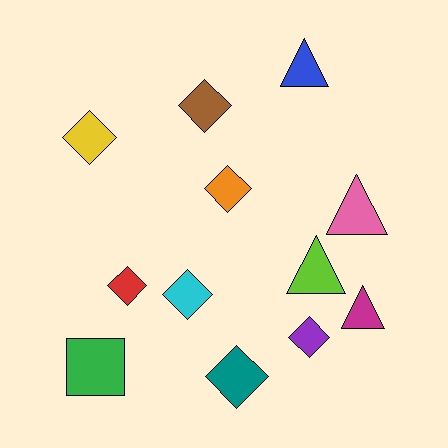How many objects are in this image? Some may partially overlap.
There are 12 objects.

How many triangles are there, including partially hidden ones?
There are 4 triangles.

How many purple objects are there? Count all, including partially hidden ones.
There is 1 purple object.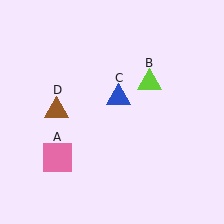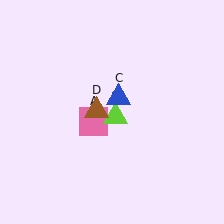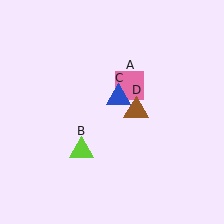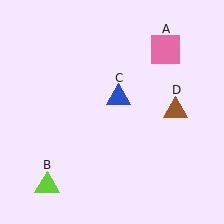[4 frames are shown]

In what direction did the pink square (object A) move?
The pink square (object A) moved up and to the right.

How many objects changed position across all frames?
3 objects changed position: pink square (object A), lime triangle (object B), brown triangle (object D).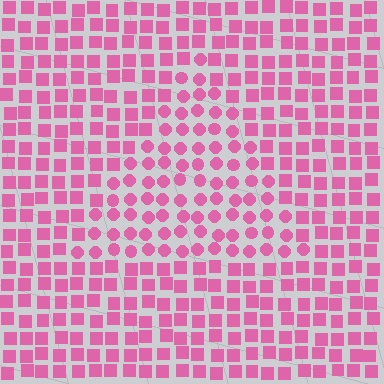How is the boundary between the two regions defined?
The boundary is defined by a change in element shape: circles inside vs. squares outside. All elements share the same color and spacing.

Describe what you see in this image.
The image is filled with small pink elements arranged in a uniform grid. A triangle-shaped region contains circles, while the surrounding area contains squares. The boundary is defined purely by the change in element shape.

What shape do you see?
I see a triangle.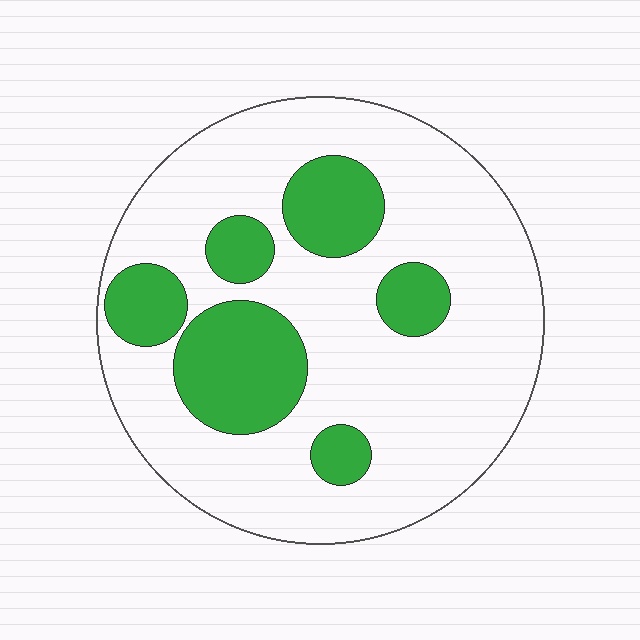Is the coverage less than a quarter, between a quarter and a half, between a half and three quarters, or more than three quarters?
Less than a quarter.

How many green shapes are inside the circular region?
6.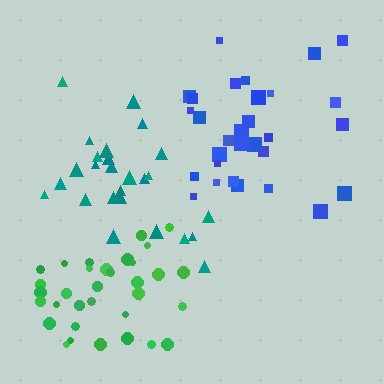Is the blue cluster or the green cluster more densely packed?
Green.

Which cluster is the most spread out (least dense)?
Blue.